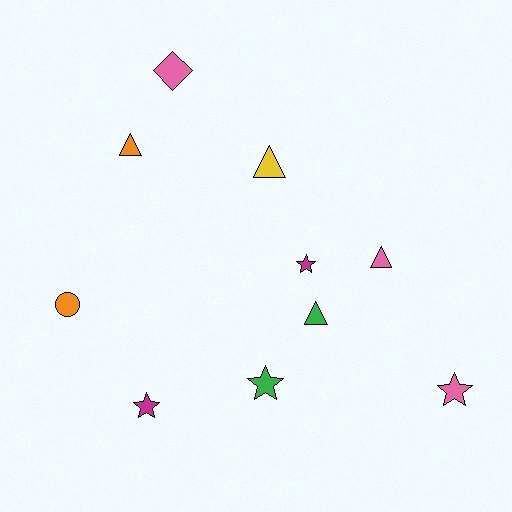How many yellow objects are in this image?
There is 1 yellow object.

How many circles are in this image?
There is 1 circle.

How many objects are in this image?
There are 10 objects.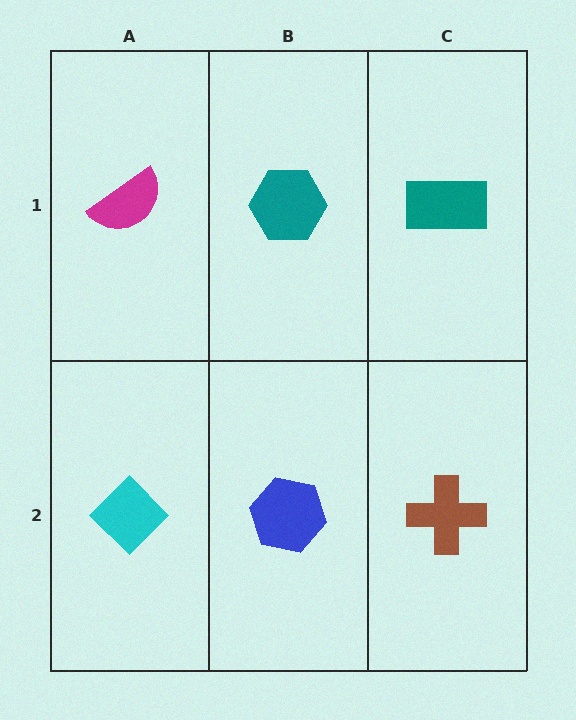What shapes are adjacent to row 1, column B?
A blue hexagon (row 2, column B), a magenta semicircle (row 1, column A), a teal rectangle (row 1, column C).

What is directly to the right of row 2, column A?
A blue hexagon.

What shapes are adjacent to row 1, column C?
A brown cross (row 2, column C), a teal hexagon (row 1, column B).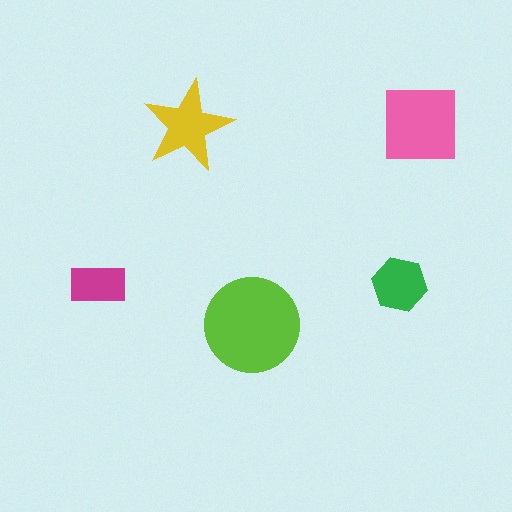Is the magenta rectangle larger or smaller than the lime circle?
Smaller.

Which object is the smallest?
The magenta rectangle.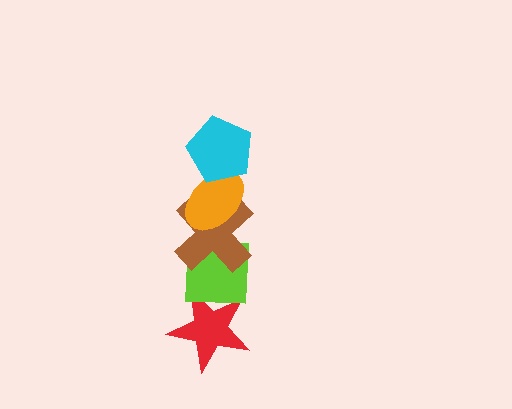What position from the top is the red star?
The red star is 5th from the top.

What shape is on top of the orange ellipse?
The cyan pentagon is on top of the orange ellipse.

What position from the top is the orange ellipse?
The orange ellipse is 2nd from the top.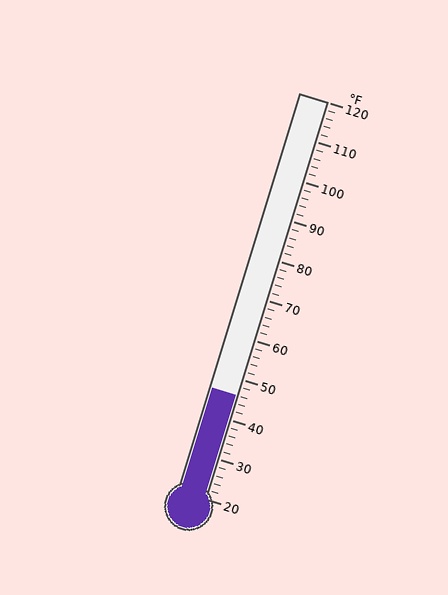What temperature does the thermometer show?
The thermometer shows approximately 46°F.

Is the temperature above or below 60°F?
The temperature is below 60°F.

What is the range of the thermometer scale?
The thermometer scale ranges from 20°F to 120°F.